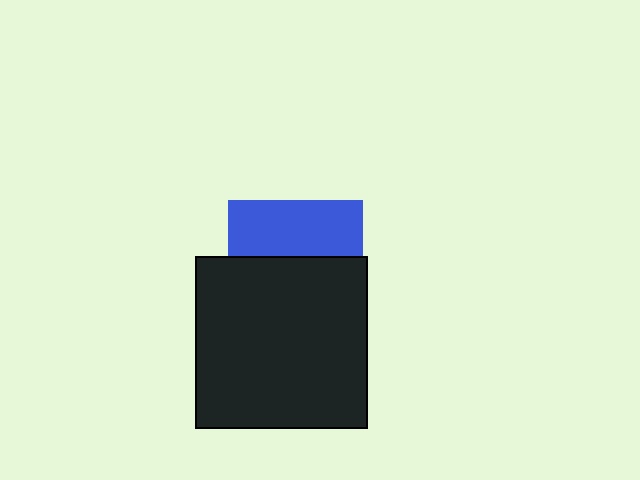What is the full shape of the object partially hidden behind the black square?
The partially hidden object is a blue square.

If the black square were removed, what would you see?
You would see the complete blue square.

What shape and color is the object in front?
The object in front is a black square.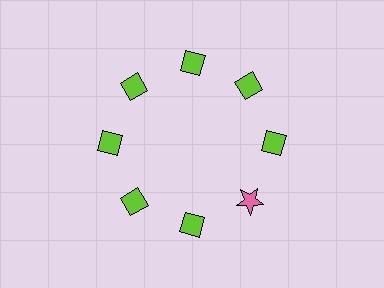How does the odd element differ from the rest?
It differs in both color (pink instead of lime) and shape (star instead of diamond).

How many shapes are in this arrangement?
There are 8 shapes arranged in a ring pattern.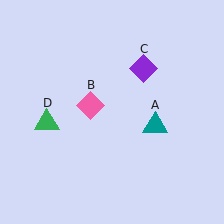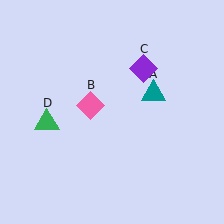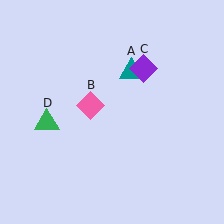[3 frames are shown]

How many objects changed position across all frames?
1 object changed position: teal triangle (object A).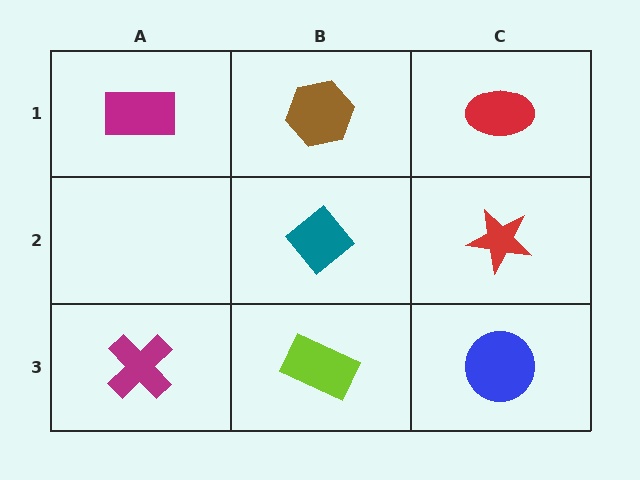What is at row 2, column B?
A teal diamond.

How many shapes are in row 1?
3 shapes.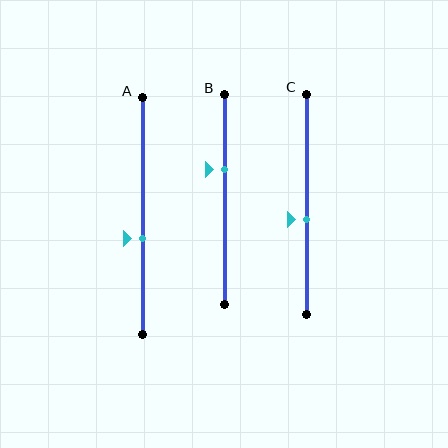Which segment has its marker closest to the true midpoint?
Segment C has its marker closest to the true midpoint.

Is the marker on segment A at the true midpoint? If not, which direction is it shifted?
No, the marker on segment A is shifted downward by about 10% of the segment length.